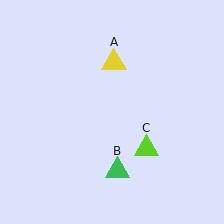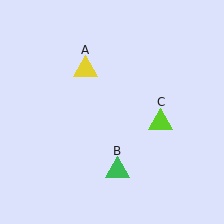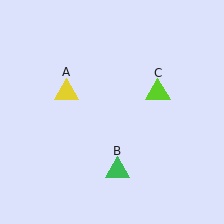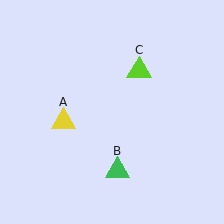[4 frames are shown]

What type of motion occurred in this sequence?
The yellow triangle (object A), lime triangle (object C) rotated counterclockwise around the center of the scene.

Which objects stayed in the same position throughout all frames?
Green triangle (object B) remained stationary.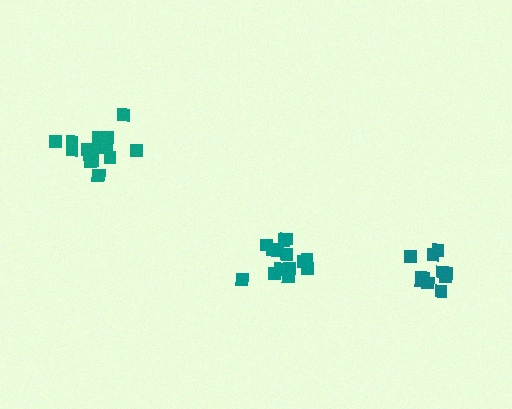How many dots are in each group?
Group 1: 14 dots, Group 2: 17 dots, Group 3: 11 dots (42 total).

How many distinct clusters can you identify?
There are 3 distinct clusters.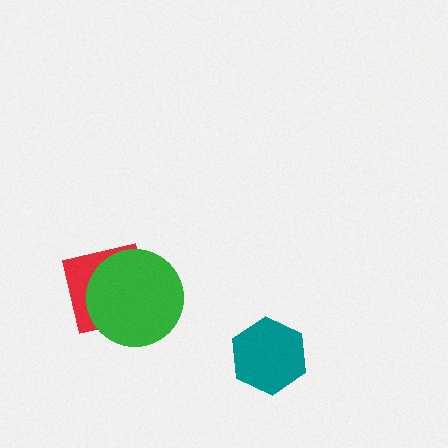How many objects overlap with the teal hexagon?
0 objects overlap with the teal hexagon.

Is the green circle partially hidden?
No, no other shape covers it.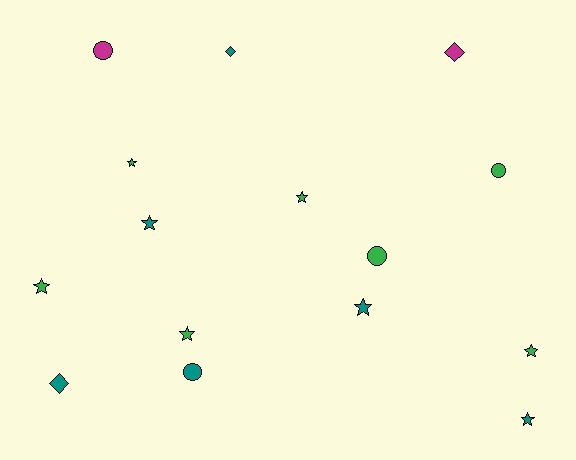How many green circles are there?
There are 2 green circles.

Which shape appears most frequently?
Star, with 8 objects.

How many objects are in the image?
There are 15 objects.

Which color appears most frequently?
Green, with 7 objects.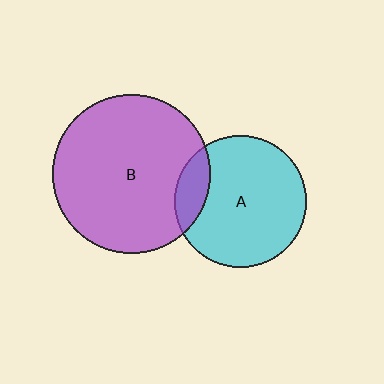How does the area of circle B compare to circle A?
Approximately 1.4 times.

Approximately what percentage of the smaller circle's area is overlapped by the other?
Approximately 15%.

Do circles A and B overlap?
Yes.